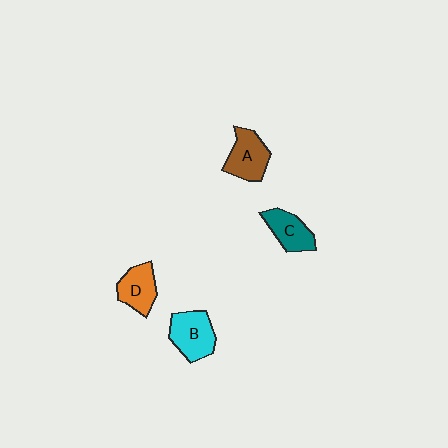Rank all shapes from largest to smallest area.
From largest to smallest: B (cyan), A (brown), D (orange), C (teal).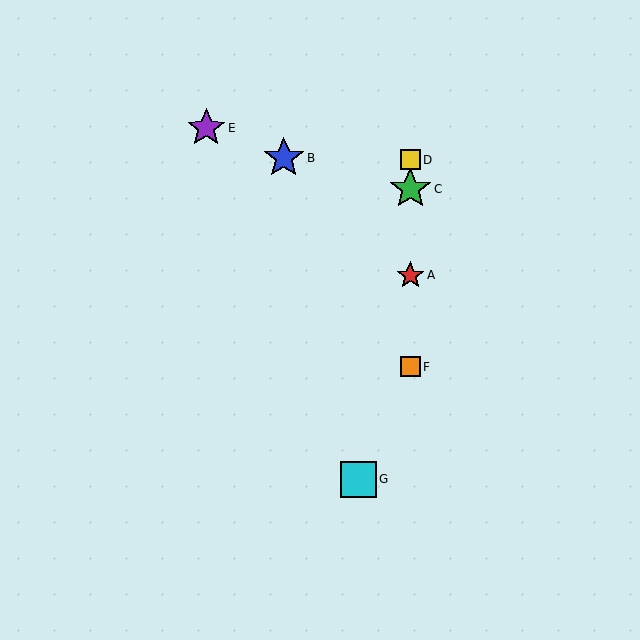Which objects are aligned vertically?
Objects A, C, D, F are aligned vertically.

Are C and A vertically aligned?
Yes, both are at x≈410.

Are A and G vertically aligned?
No, A is at x≈410 and G is at x≈359.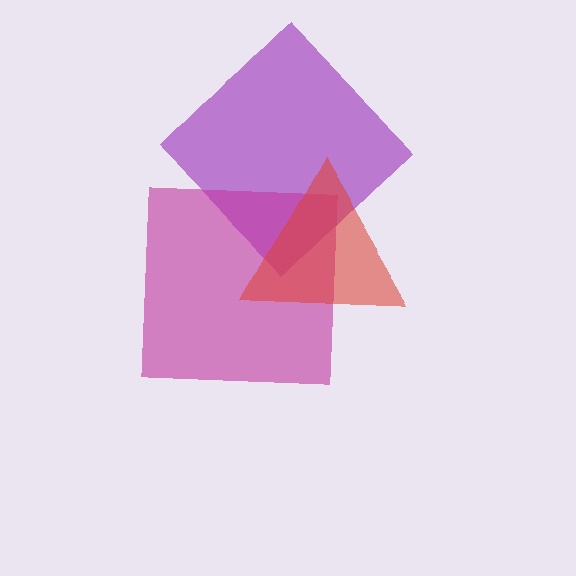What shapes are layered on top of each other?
The layered shapes are: a purple diamond, a magenta square, a red triangle.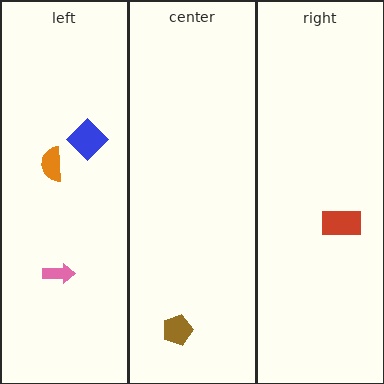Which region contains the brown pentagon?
The center region.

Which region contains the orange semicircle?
The left region.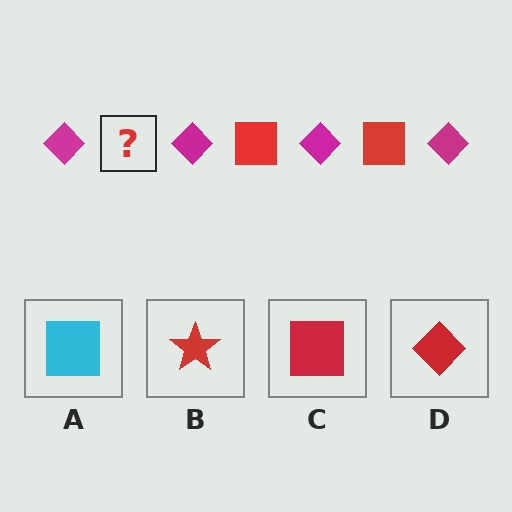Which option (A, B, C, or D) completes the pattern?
C.